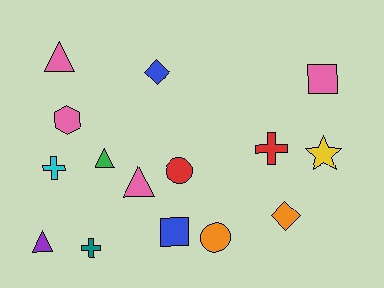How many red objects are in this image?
There are 2 red objects.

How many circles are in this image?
There are 2 circles.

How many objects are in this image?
There are 15 objects.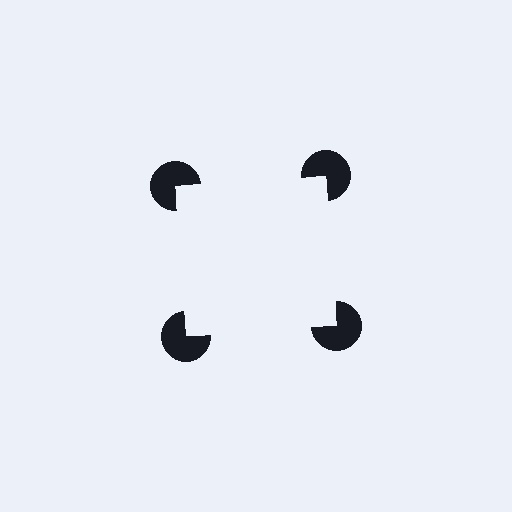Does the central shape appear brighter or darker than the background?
It typically appears slightly brighter than the background, even though no actual brightness change is drawn.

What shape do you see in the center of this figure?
An illusory square — its edges are inferred from the aligned wedge cuts in the pac-man discs, not physically drawn.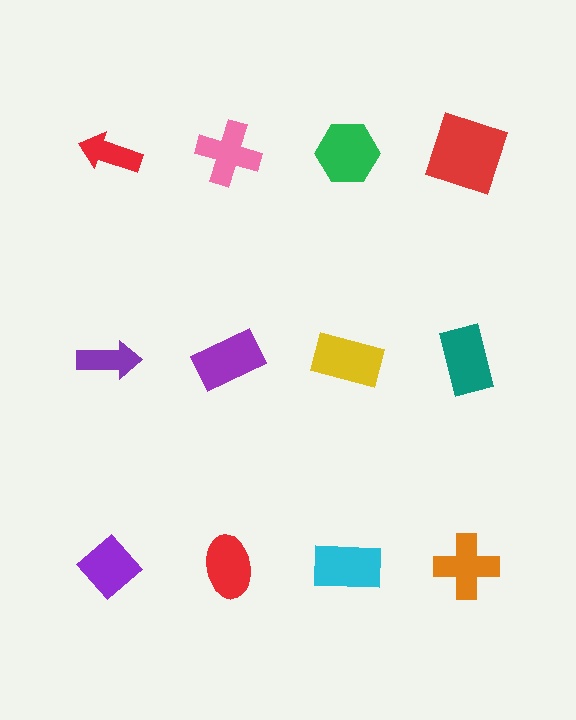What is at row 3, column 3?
A cyan rectangle.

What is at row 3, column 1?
A purple diamond.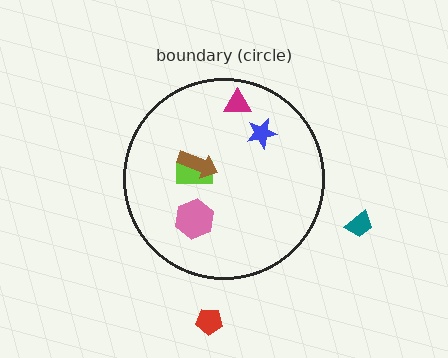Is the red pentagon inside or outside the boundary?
Outside.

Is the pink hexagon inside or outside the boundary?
Inside.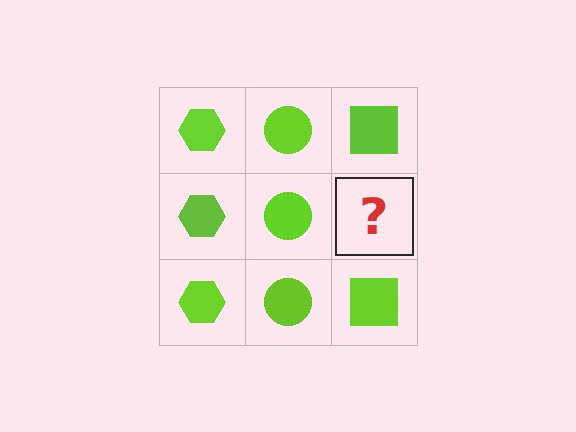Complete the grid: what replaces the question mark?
The question mark should be replaced with a lime square.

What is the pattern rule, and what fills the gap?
The rule is that each column has a consistent shape. The gap should be filled with a lime square.